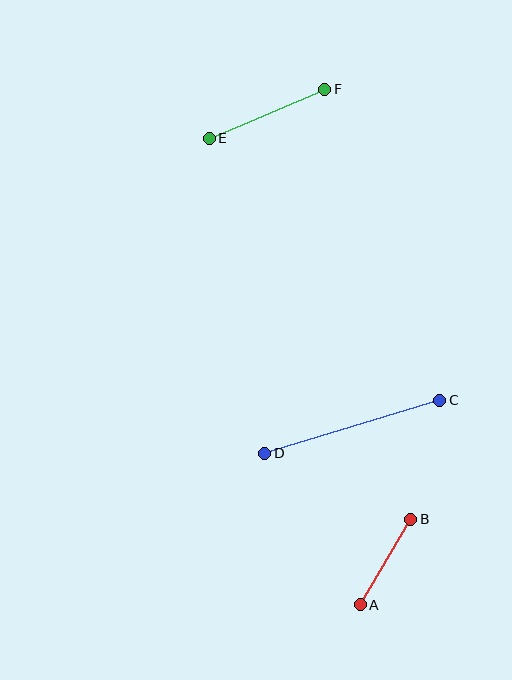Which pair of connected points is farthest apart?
Points C and D are farthest apart.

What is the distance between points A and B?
The distance is approximately 99 pixels.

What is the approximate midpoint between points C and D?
The midpoint is at approximately (352, 427) pixels.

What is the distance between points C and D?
The distance is approximately 183 pixels.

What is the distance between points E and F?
The distance is approximately 126 pixels.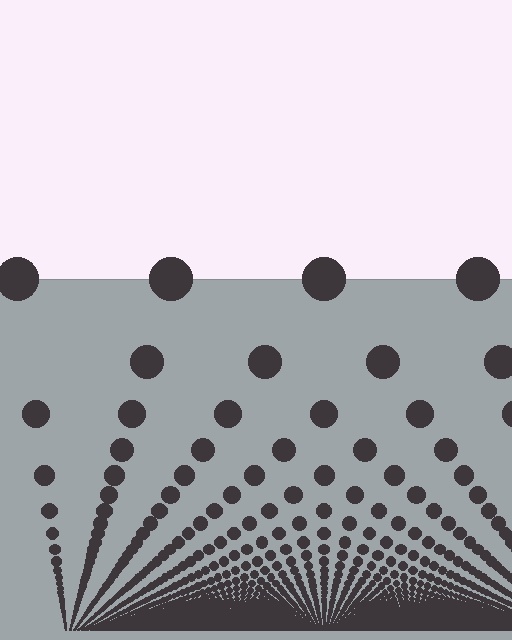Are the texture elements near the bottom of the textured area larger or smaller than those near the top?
Smaller. The gradient is inverted — elements near the bottom are smaller and denser.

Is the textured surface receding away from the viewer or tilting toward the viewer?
The surface appears to tilt toward the viewer. Texture elements get larger and sparser toward the top.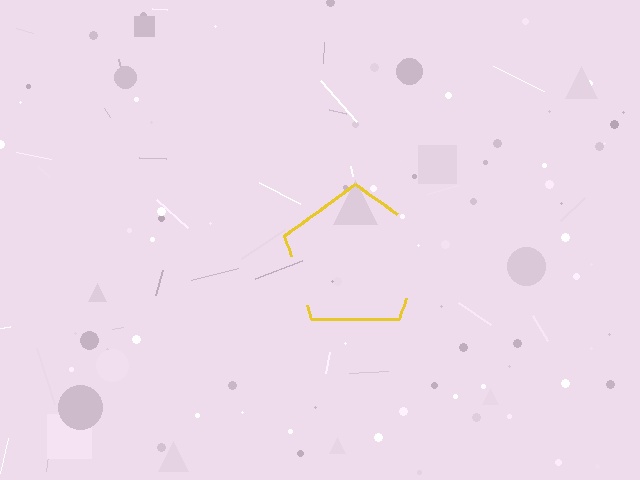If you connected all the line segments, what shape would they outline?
They would outline a pentagon.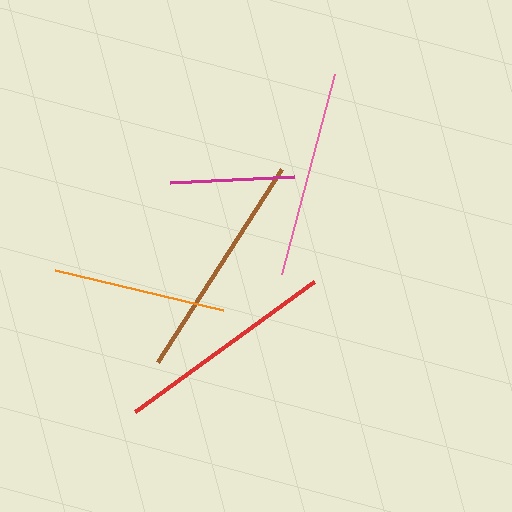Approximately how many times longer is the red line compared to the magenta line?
The red line is approximately 1.8 times the length of the magenta line.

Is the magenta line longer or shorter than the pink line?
The pink line is longer than the magenta line.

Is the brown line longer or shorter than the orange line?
The brown line is longer than the orange line.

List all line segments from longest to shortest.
From longest to shortest: brown, red, pink, orange, magenta.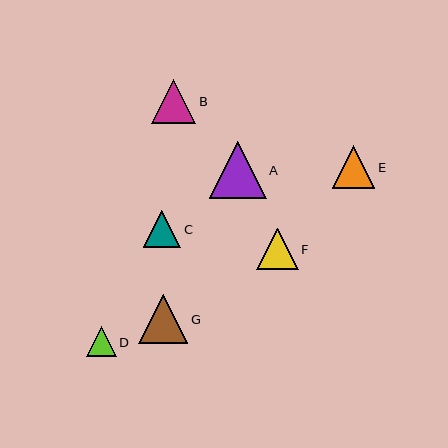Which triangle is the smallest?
Triangle D is the smallest with a size of approximately 29 pixels.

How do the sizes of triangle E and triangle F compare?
Triangle E and triangle F are approximately the same size.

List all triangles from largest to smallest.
From largest to smallest: A, G, B, E, F, C, D.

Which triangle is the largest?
Triangle A is the largest with a size of approximately 57 pixels.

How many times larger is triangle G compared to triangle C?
Triangle G is approximately 1.3 times the size of triangle C.